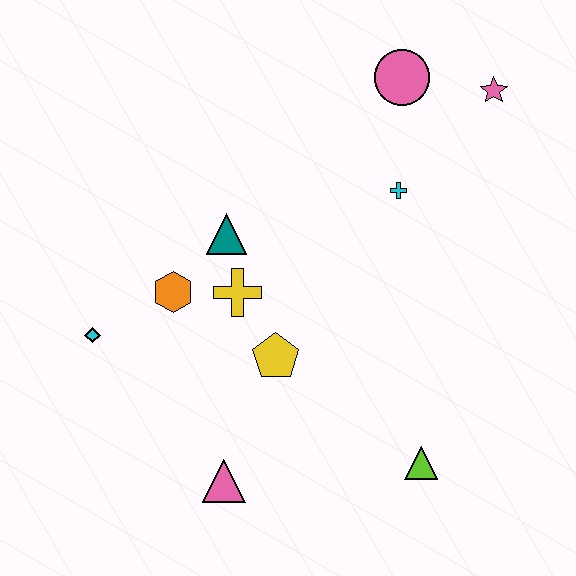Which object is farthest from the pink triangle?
The pink star is farthest from the pink triangle.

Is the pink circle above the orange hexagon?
Yes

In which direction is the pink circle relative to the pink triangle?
The pink circle is above the pink triangle.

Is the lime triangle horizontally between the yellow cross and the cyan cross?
No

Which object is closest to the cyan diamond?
The orange hexagon is closest to the cyan diamond.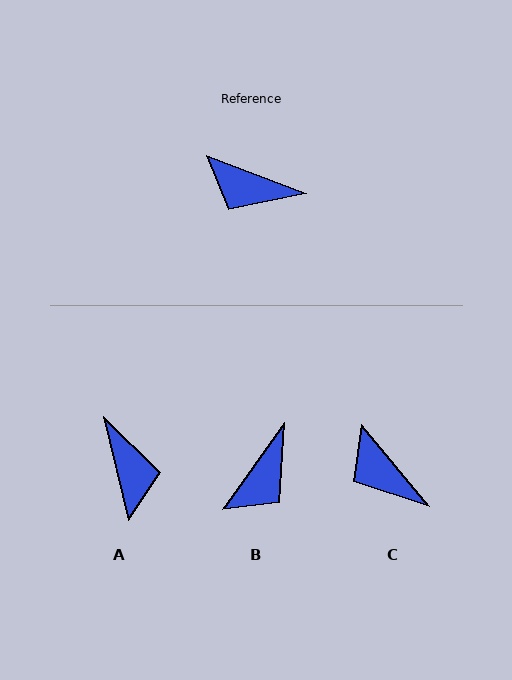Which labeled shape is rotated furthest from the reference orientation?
A, about 124 degrees away.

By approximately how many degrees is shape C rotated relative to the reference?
Approximately 30 degrees clockwise.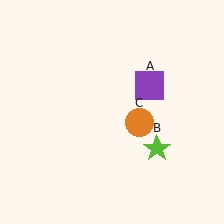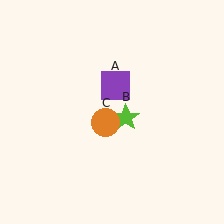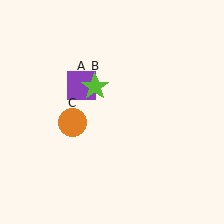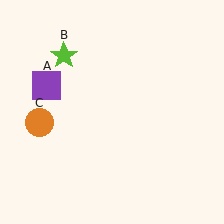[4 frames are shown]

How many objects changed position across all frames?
3 objects changed position: purple square (object A), lime star (object B), orange circle (object C).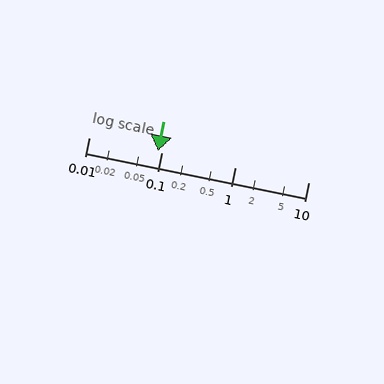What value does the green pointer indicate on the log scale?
The pointer indicates approximately 0.088.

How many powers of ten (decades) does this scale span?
The scale spans 3 decades, from 0.01 to 10.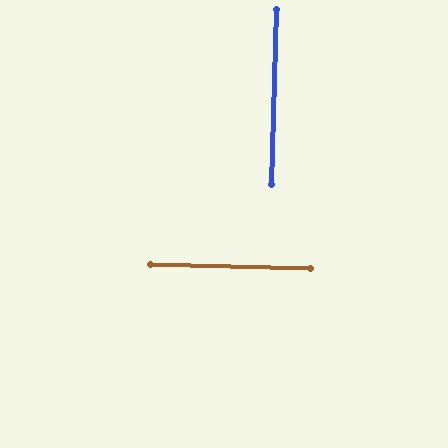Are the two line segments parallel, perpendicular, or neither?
Perpendicular — they meet at approximately 90°.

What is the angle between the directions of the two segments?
Approximately 90 degrees.